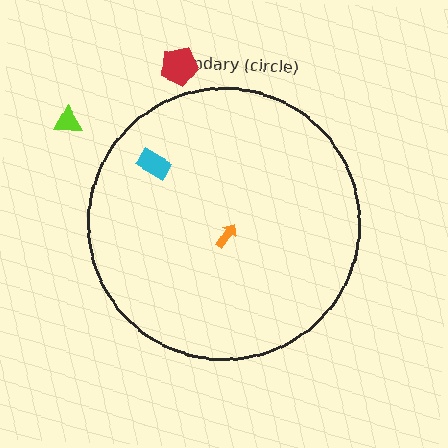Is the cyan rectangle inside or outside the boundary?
Inside.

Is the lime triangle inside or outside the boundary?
Outside.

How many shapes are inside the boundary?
2 inside, 2 outside.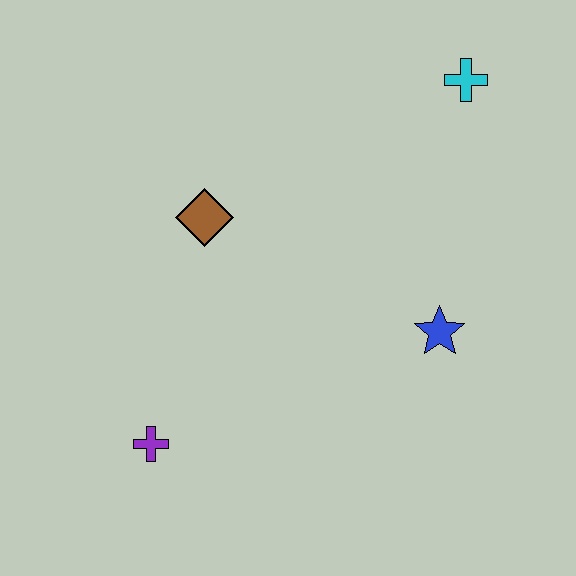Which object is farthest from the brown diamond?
The cyan cross is farthest from the brown diamond.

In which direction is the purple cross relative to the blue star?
The purple cross is to the left of the blue star.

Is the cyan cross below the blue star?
No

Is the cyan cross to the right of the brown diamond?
Yes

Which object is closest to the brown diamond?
The purple cross is closest to the brown diamond.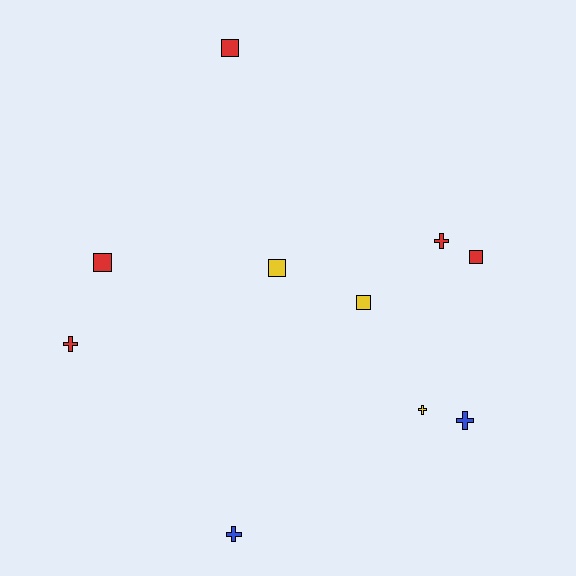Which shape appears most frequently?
Square, with 5 objects.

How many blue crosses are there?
There are 2 blue crosses.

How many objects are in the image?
There are 10 objects.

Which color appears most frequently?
Red, with 5 objects.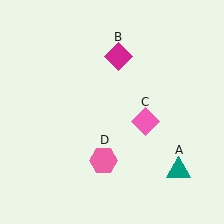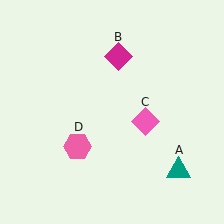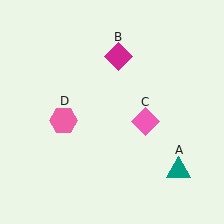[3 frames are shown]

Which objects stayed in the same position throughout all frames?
Teal triangle (object A) and magenta diamond (object B) and pink diamond (object C) remained stationary.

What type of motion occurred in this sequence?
The pink hexagon (object D) rotated clockwise around the center of the scene.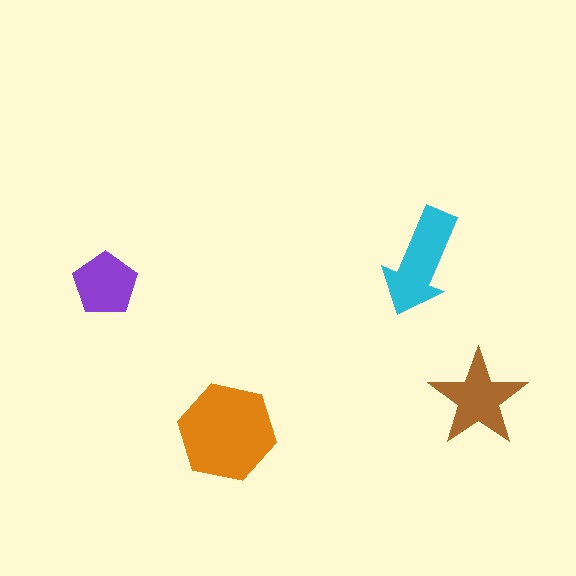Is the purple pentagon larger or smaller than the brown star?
Smaller.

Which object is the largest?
The orange hexagon.